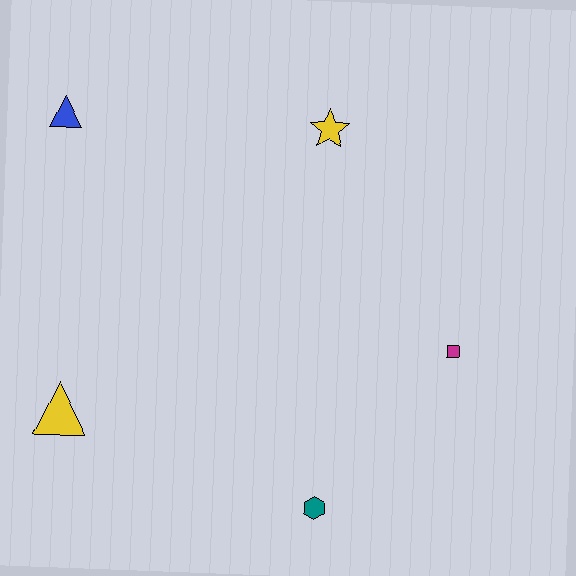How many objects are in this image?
There are 5 objects.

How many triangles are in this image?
There are 2 triangles.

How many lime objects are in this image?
There are no lime objects.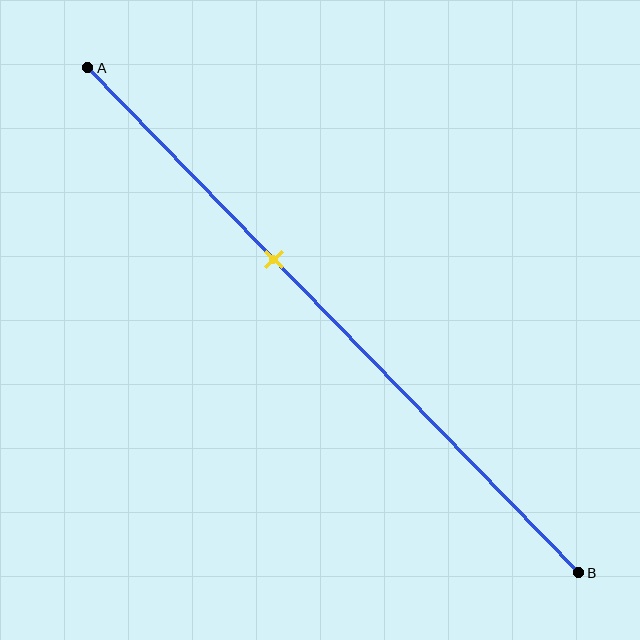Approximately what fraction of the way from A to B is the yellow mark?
The yellow mark is approximately 40% of the way from A to B.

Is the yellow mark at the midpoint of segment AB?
No, the mark is at about 40% from A, not at the 50% midpoint.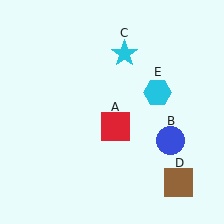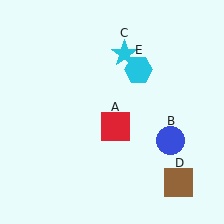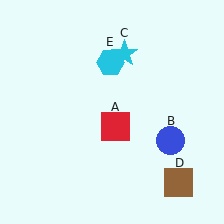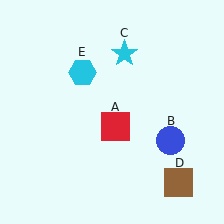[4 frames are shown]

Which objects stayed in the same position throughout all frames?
Red square (object A) and blue circle (object B) and cyan star (object C) and brown square (object D) remained stationary.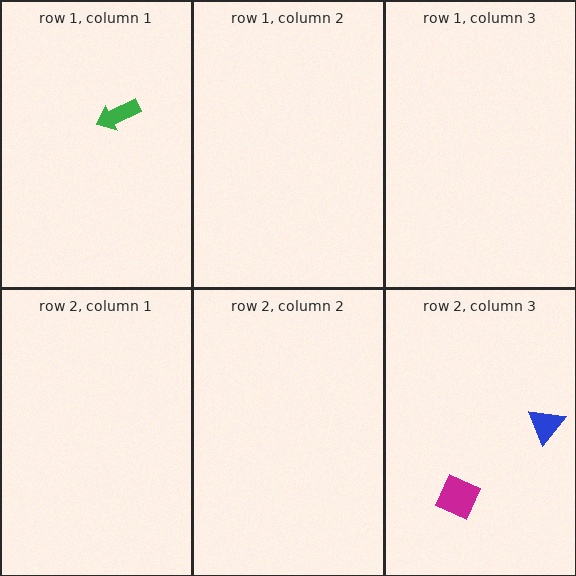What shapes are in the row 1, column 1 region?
The green arrow.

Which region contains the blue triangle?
The row 2, column 3 region.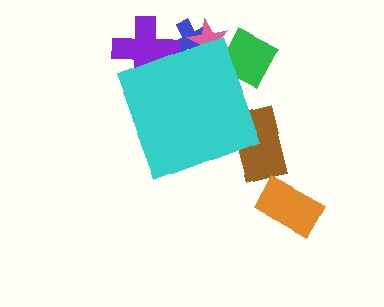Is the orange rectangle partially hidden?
No, the orange rectangle is fully visible.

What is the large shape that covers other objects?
A cyan diamond.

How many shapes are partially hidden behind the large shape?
5 shapes are partially hidden.